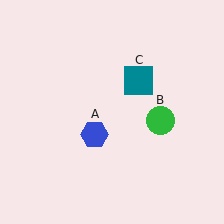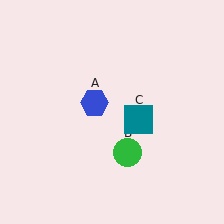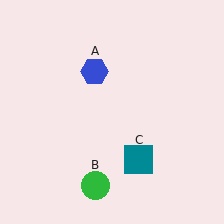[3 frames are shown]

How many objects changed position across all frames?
3 objects changed position: blue hexagon (object A), green circle (object B), teal square (object C).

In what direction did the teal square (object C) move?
The teal square (object C) moved down.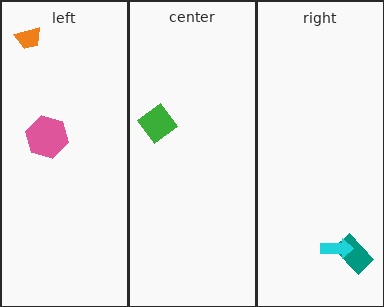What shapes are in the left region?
The pink hexagon, the orange trapezoid.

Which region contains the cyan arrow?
The right region.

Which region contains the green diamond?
The center region.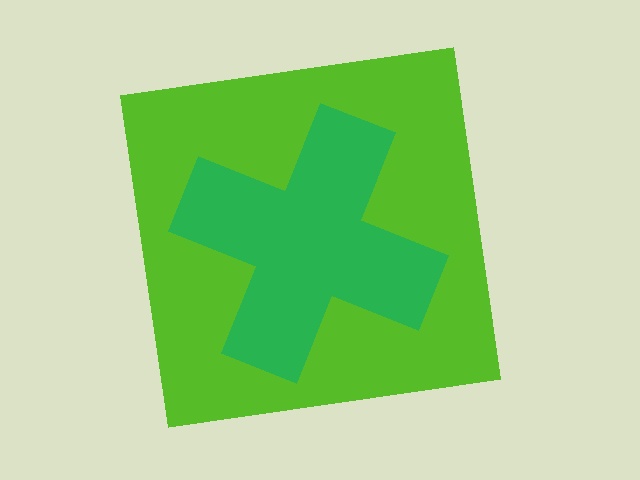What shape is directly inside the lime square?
The green cross.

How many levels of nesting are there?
2.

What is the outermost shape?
The lime square.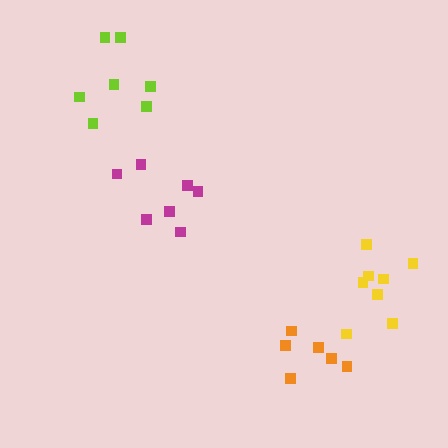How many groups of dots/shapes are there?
There are 4 groups.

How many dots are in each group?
Group 1: 7 dots, Group 2: 8 dots, Group 3: 6 dots, Group 4: 7 dots (28 total).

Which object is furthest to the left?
The lime cluster is leftmost.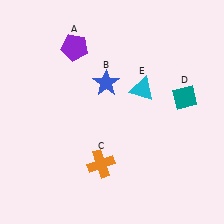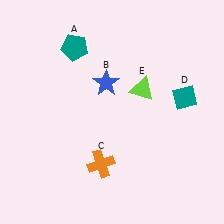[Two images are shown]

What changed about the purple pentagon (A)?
In Image 1, A is purple. In Image 2, it changed to teal.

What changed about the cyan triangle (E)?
In Image 1, E is cyan. In Image 2, it changed to lime.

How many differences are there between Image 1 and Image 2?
There are 2 differences between the two images.